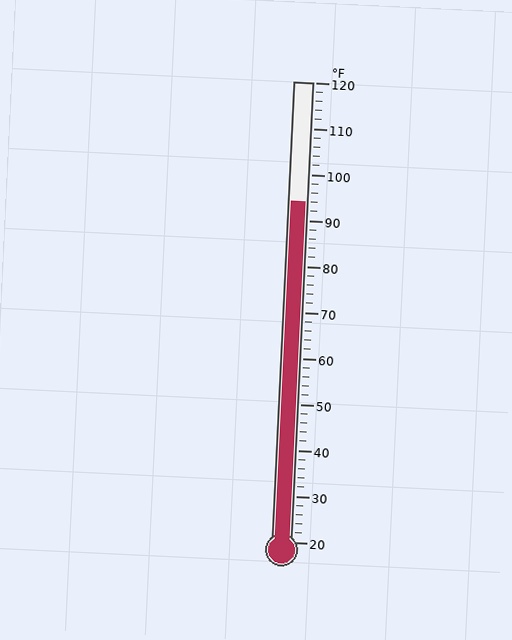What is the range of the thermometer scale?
The thermometer scale ranges from 20°F to 120°F.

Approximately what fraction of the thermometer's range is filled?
The thermometer is filled to approximately 75% of its range.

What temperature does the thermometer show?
The thermometer shows approximately 94°F.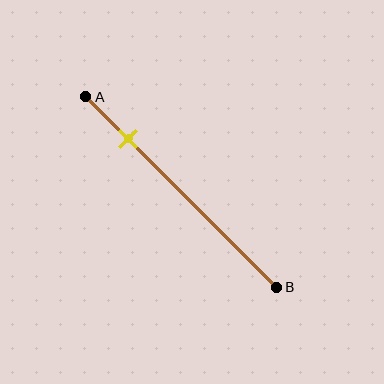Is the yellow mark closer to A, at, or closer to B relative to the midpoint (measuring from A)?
The yellow mark is closer to point A than the midpoint of segment AB.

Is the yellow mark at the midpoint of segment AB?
No, the mark is at about 20% from A, not at the 50% midpoint.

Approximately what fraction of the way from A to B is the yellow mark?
The yellow mark is approximately 20% of the way from A to B.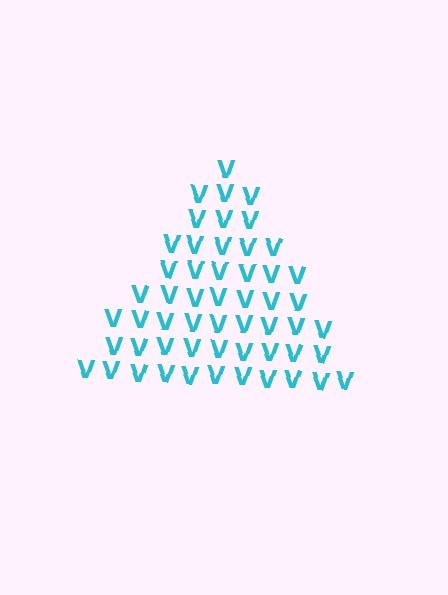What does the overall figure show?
The overall figure shows a triangle.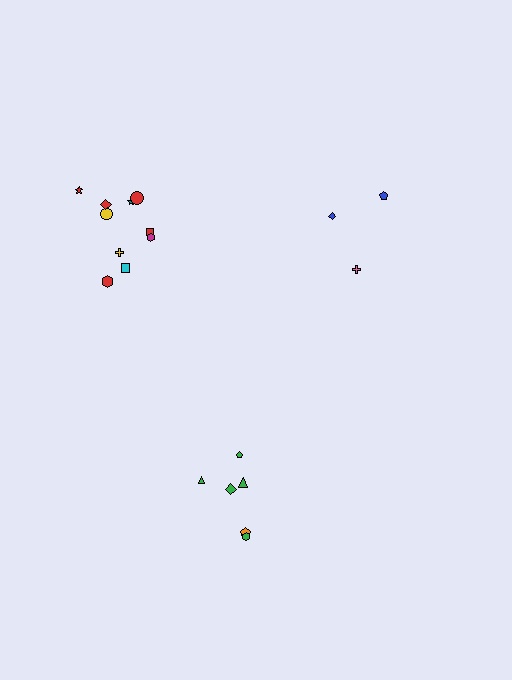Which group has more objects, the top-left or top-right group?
The top-left group.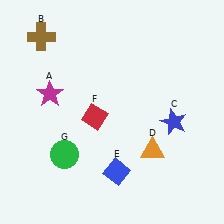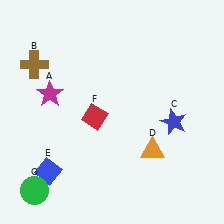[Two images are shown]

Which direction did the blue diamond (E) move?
The blue diamond (E) moved left.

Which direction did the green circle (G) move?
The green circle (G) moved down.